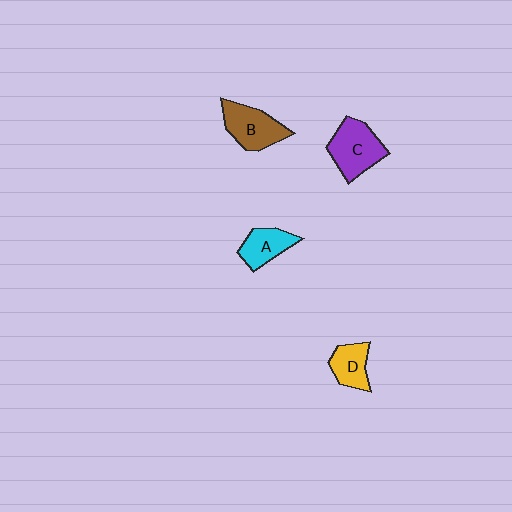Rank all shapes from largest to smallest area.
From largest to smallest: C (purple), B (brown), A (cyan), D (yellow).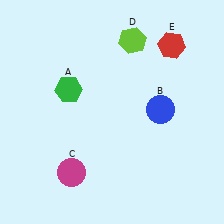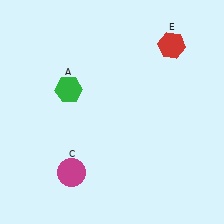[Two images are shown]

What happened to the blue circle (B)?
The blue circle (B) was removed in Image 2. It was in the top-right area of Image 1.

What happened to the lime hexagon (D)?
The lime hexagon (D) was removed in Image 2. It was in the top-right area of Image 1.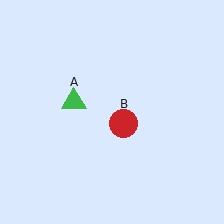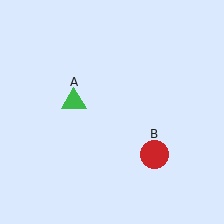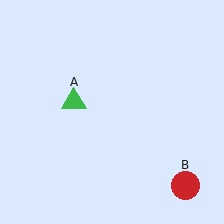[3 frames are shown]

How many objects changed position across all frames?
1 object changed position: red circle (object B).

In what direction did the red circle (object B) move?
The red circle (object B) moved down and to the right.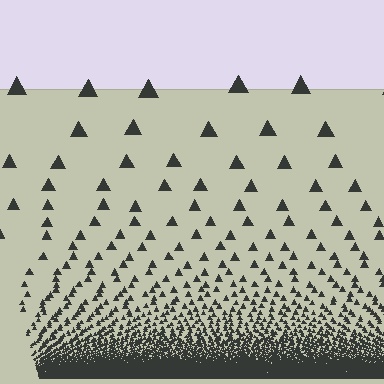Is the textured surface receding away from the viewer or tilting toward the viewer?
The surface appears to tilt toward the viewer. Texture elements get larger and sparser toward the top.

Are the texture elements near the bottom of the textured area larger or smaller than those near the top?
Smaller. The gradient is inverted — elements near the bottom are smaller and denser.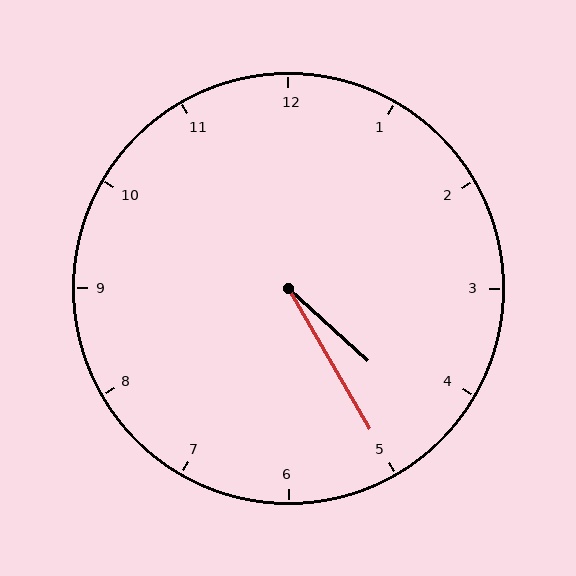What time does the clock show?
4:25.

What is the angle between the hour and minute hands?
Approximately 18 degrees.